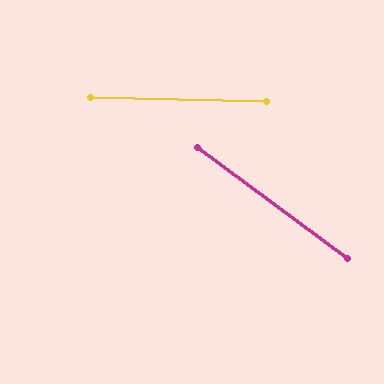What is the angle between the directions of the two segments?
Approximately 35 degrees.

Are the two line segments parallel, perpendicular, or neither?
Neither parallel nor perpendicular — they differ by about 35°.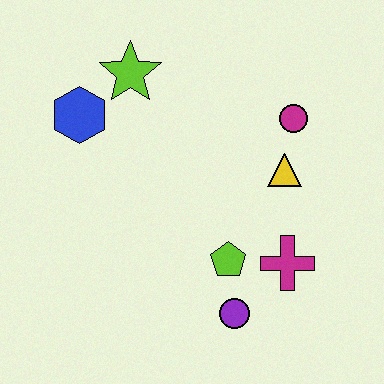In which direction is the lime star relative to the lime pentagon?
The lime star is above the lime pentagon.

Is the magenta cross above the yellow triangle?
No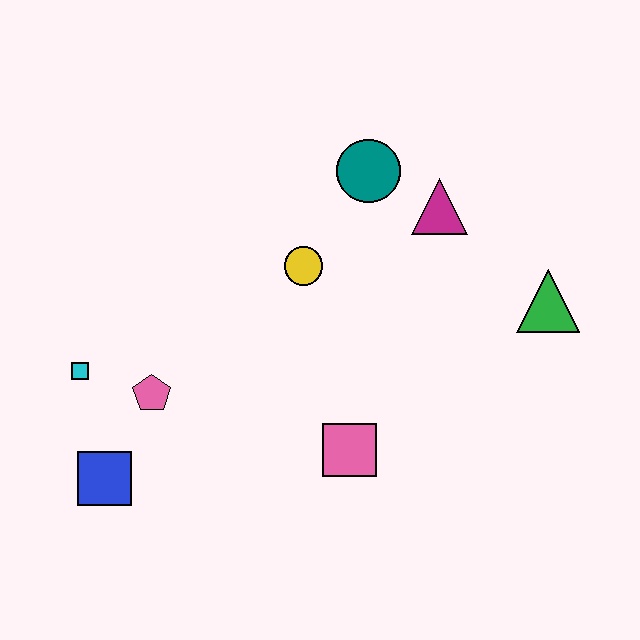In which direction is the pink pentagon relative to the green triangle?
The pink pentagon is to the left of the green triangle.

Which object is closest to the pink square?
The yellow circle is closest to the pink square.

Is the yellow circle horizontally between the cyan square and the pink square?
Yes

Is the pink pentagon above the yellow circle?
No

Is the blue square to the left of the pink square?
Yes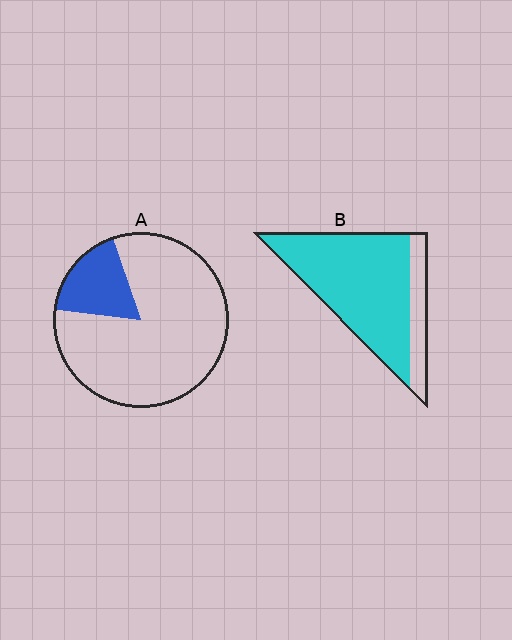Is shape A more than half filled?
No.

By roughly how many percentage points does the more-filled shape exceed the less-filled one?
By roughly 65 percentage points (B over A).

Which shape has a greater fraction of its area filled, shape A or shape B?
Shape B.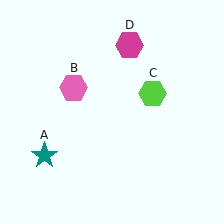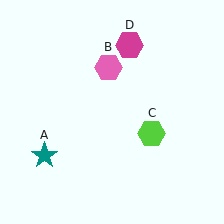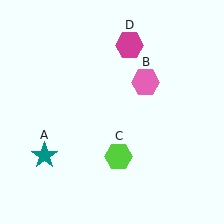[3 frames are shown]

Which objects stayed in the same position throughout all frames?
Teal star (object A) and magenta hexagon (object D) remained stationary.